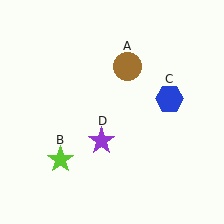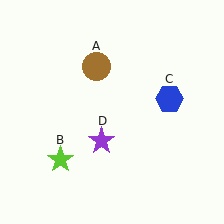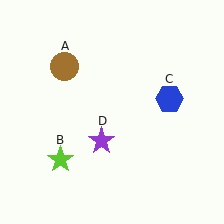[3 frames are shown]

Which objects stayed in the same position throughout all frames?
Lime star (object B) and blue hexagon (object C) and purple star (object D) remained stationary.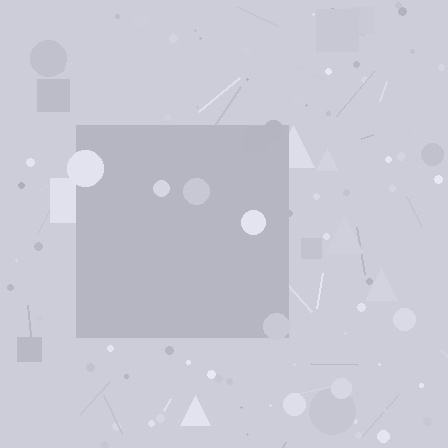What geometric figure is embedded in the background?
A square is embedded in the background.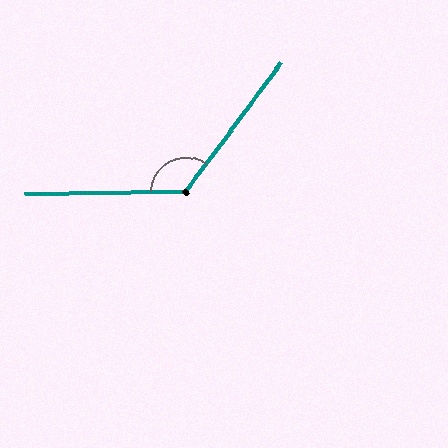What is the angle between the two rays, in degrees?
Approximately 128 degrees.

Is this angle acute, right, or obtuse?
It is obtuse.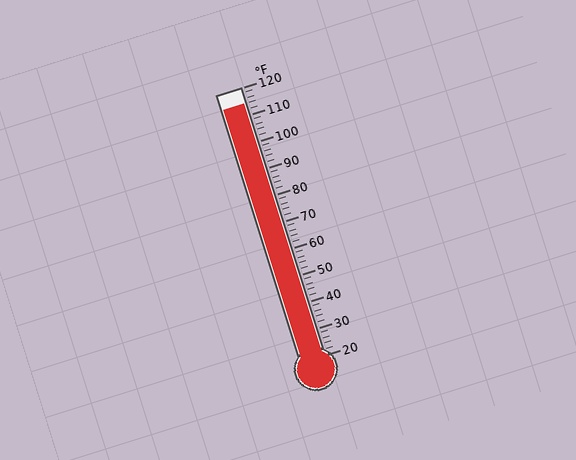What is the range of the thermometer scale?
The thermometer scale ranges from 20°F to 120°F.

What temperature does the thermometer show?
The thermometer shows approximately 114°F.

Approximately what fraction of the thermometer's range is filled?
The thermometer is filled to approximately 95% of its range.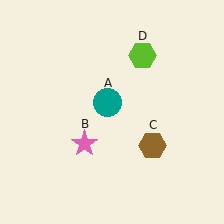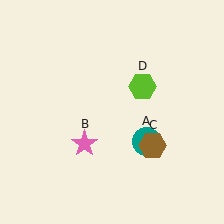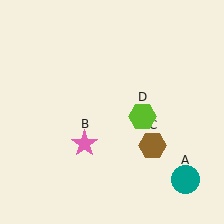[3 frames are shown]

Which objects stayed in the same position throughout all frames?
Pink star (object B) and brown hexagon (object C) remained stationary.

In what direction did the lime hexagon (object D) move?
The lime hexagon (object D) moved down.